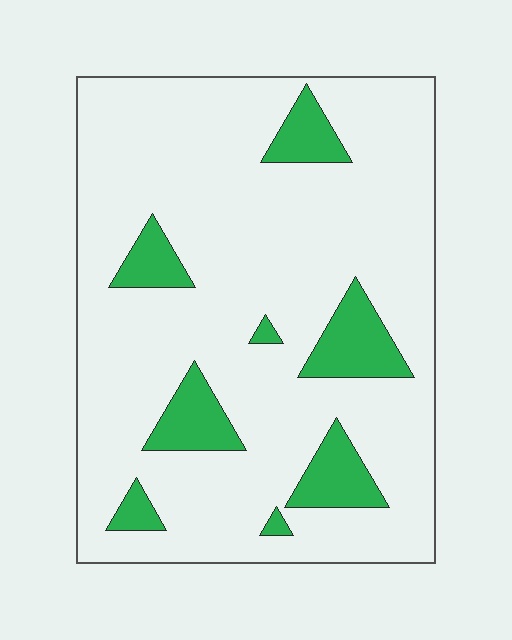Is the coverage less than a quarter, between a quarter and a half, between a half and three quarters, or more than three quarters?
Less than a quarter.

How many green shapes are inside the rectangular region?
8.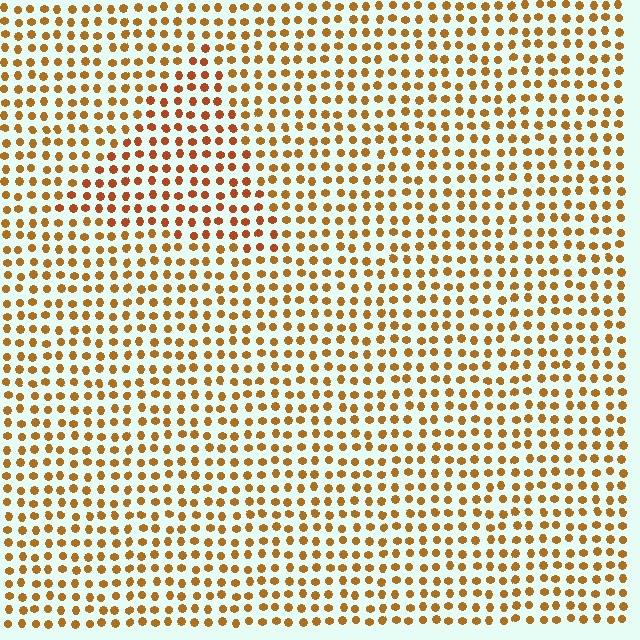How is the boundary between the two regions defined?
The boundary is defined purely by a slight shift in hue (about 18 degrees). Spacing, size, and orientation are identical on both sides.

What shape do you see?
I see a triangle.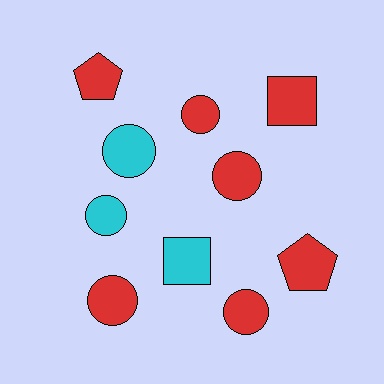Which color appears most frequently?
Red, with 7 objects.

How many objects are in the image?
There are 10 objects.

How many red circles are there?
There are 4 red circles.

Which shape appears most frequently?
Circle, with 6 objects.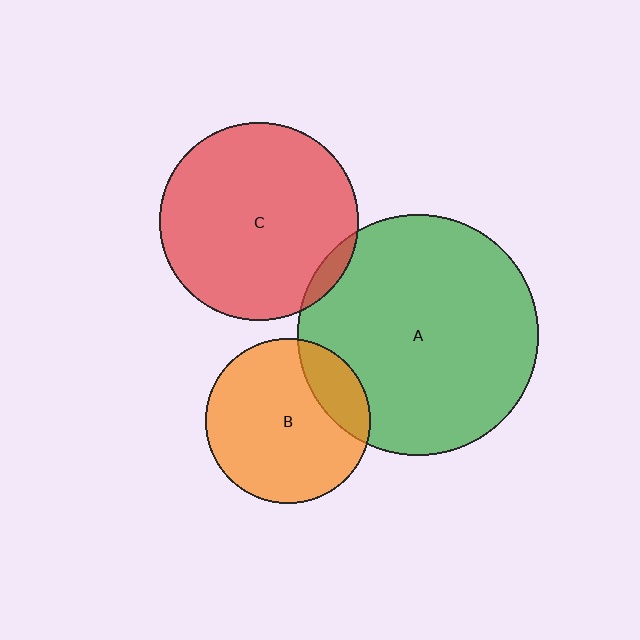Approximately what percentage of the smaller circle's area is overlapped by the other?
Approximately 5%.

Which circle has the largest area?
Circle A (green).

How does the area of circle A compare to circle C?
Approximately 1.5 times.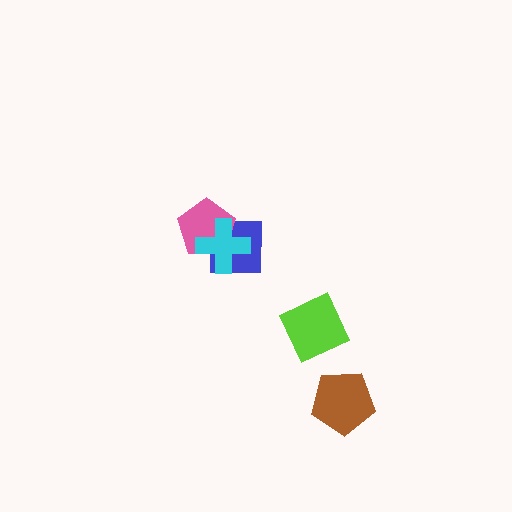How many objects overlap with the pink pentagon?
2 objects overlap with the pink pentagon.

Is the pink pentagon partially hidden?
Yes, it is partially covered by another shape.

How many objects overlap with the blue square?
2 objects overlap with the blue square.